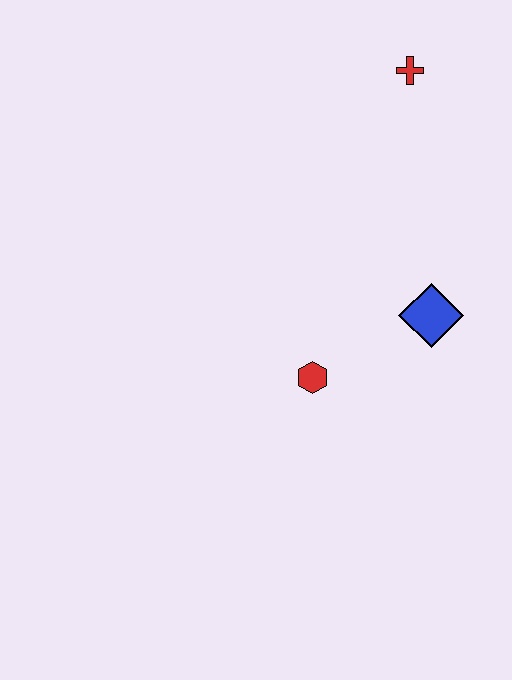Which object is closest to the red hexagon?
The blue diamond is closest to the red hexagon.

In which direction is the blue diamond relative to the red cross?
The blue diamond is below the red cross.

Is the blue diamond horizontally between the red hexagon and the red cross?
No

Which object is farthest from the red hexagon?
The red cross is farthest from the red hexagon.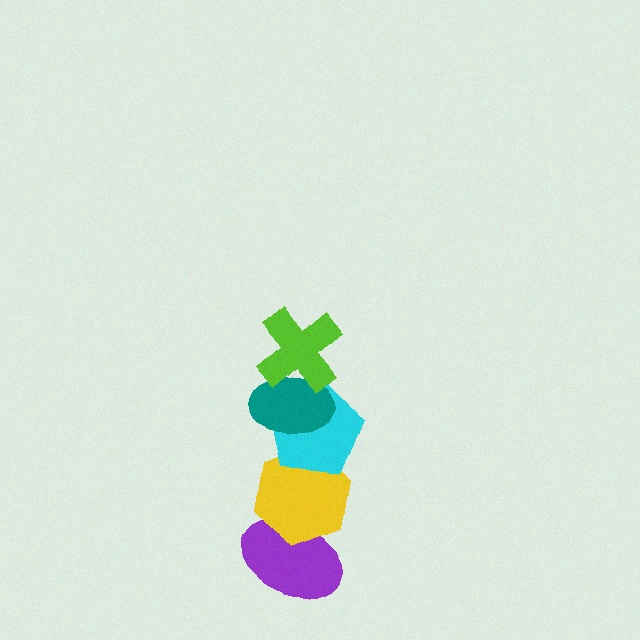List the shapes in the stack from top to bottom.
From top to bottom: the lime cross, the teal ellipse, the cyan pentagon, the yellow hexagon, the purple ellipse.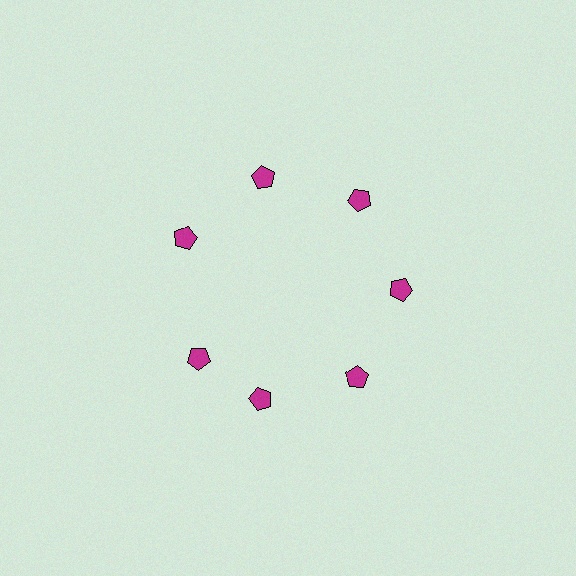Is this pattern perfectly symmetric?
No. The 7 magenta pentagons are arranged in a ring, but one element near the 8 o'clock position is rotated out of alignment along the ring, breaking the 7-fold rotational symmetry.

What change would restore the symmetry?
The symmetry would be restored by rotating it back into even spacing with its neighbors so that all 7 pentagons sit at equal angles and equal distance from the center.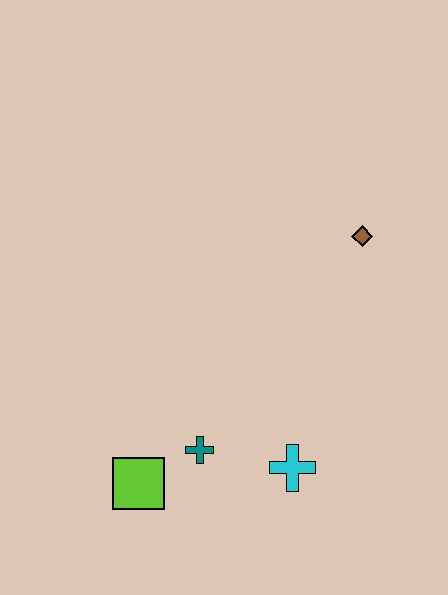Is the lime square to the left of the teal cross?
Yes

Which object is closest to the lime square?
The teal cross is closest to the lime square.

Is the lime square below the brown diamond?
Yes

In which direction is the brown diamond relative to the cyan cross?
The brown diamond is above the cyan cross.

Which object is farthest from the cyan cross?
The brown diamond is farthest from the cyan cross.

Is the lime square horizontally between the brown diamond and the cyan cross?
No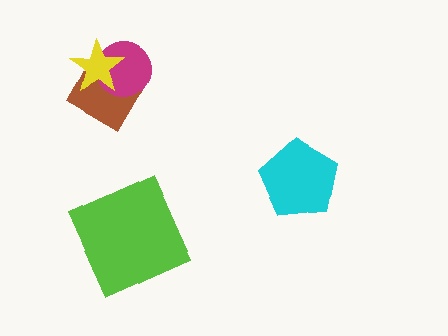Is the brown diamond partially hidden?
Yes, it is partially covered by another shape.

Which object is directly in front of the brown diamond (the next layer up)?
The magenta circle is directly in front of the brown diamond.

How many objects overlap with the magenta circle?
2 objects overlap with the magenta circle.